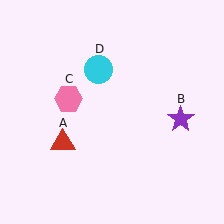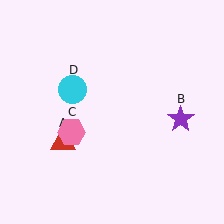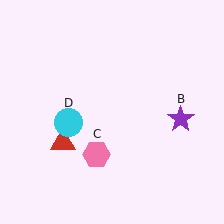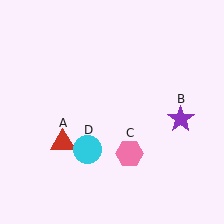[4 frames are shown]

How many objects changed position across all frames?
2 objects changed position: pink hexagon (object C), cyan circle (object D).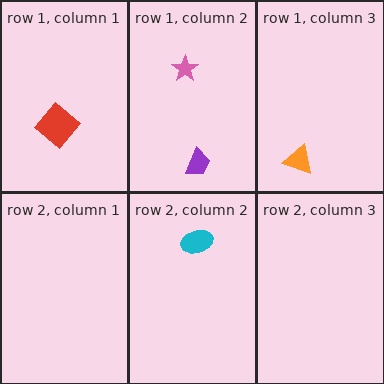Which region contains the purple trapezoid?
The row 1, column 2 region.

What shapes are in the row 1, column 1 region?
The red diamond.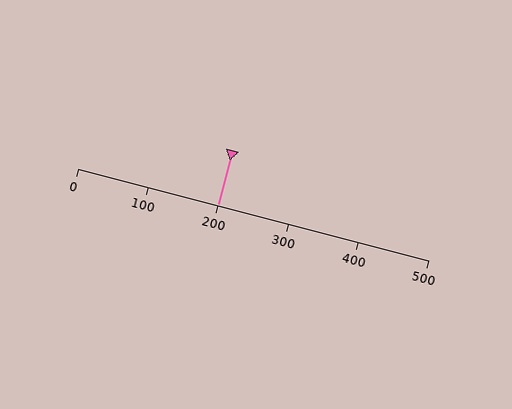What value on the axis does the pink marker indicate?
The marker indicates approximately 200.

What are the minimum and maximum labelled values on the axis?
The axis runs from 0 to 500.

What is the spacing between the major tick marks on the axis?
The major ticks are spaced 100 apart.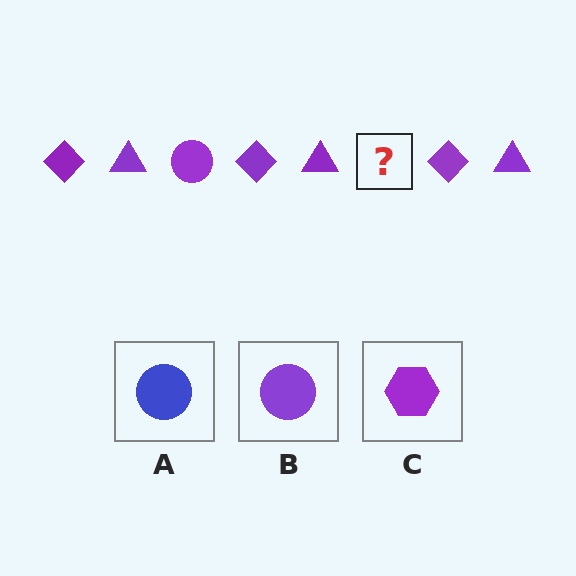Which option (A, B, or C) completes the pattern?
B.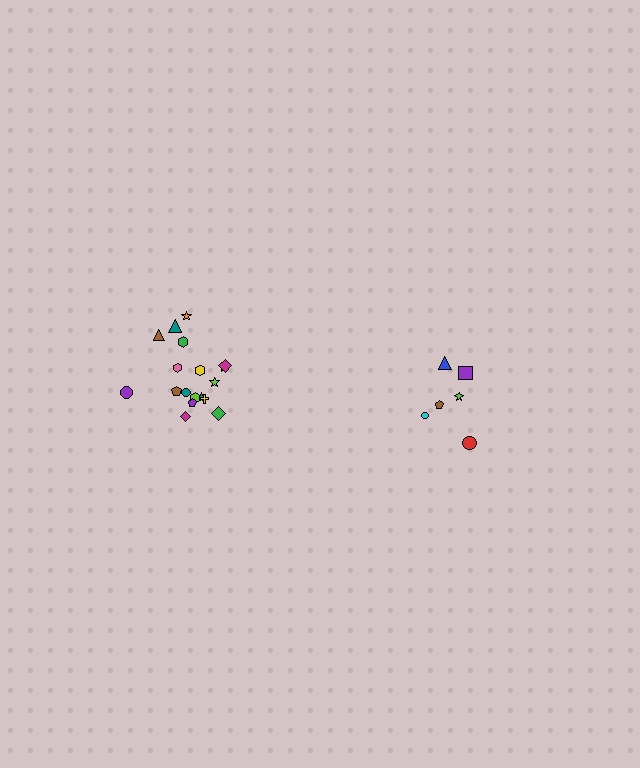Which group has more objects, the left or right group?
The left group.